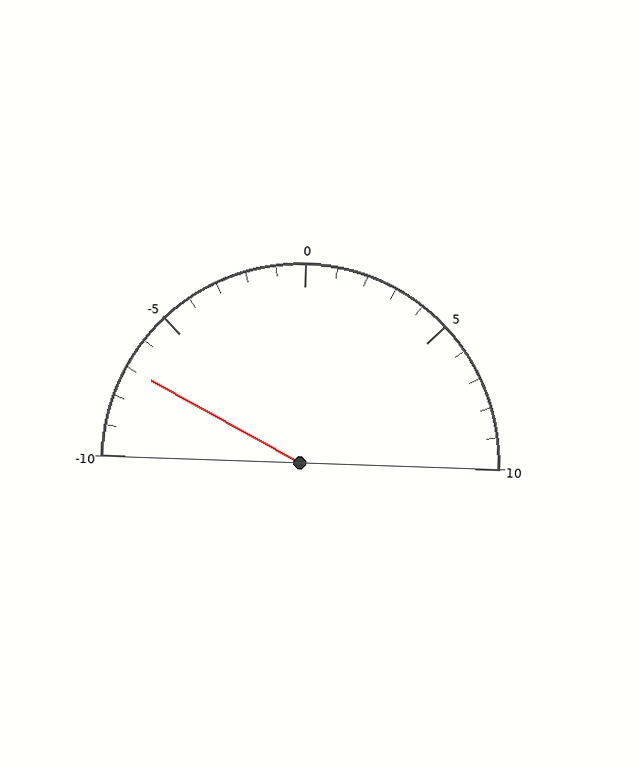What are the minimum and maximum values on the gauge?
The gauge ranges from -10 to 10.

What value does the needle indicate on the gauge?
The needle indicates approximately -7.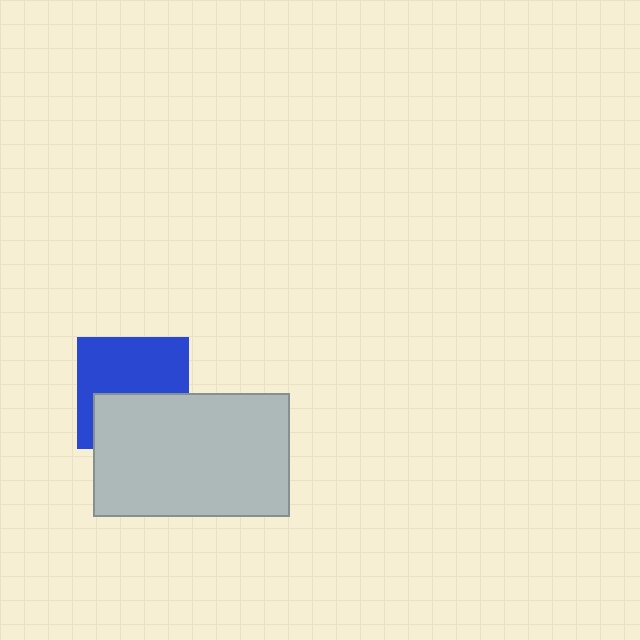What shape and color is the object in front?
The object in front is a light gray rectangle.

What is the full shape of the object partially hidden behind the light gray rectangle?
The partially hidden object is a blue square.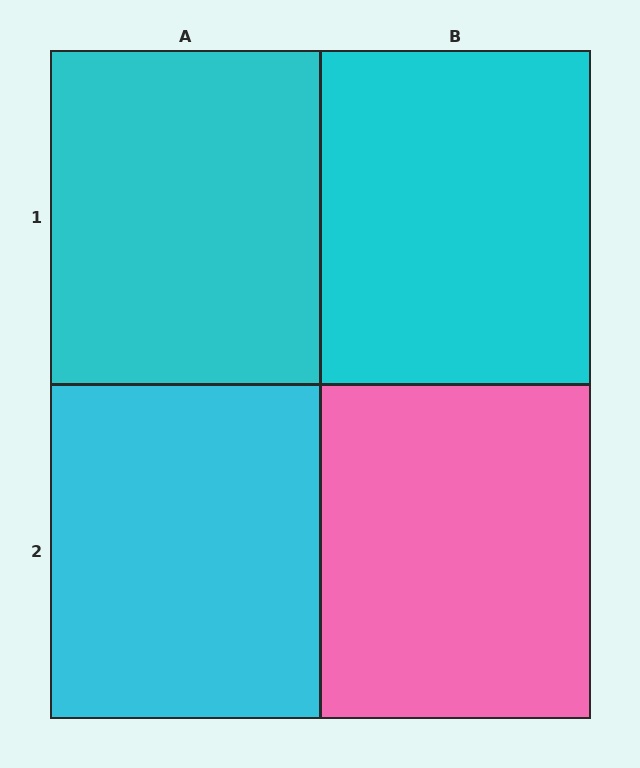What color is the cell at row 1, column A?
Cyan.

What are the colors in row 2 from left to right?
Cyan, pink.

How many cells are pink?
1 cell is pink.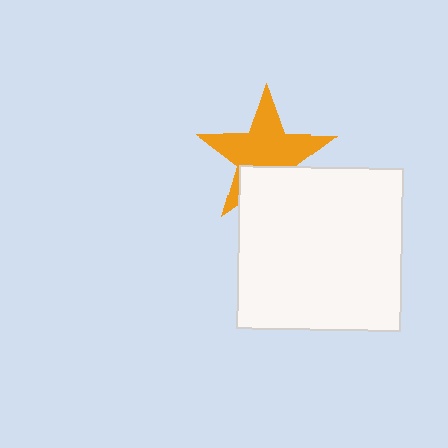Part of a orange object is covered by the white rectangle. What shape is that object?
It is a star.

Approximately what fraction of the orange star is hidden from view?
Roughly 31% of the orange star is hidden behind the white rectangle.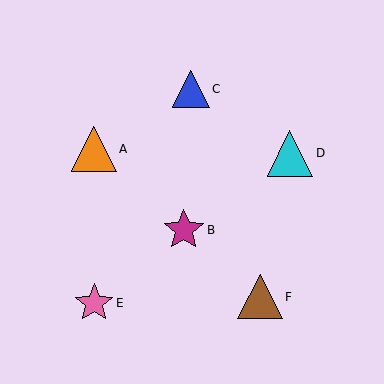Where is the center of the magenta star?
The center of the magenta star is at (184, 230).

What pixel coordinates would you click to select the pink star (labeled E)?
Click at (94, 303) to select the pink star E.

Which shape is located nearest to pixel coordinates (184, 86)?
The blue triangle (labeled C) at (191, 89) is nearest to that location.